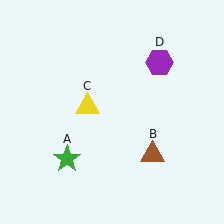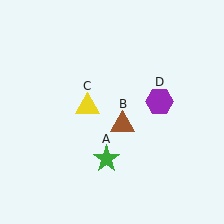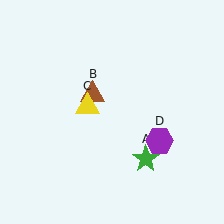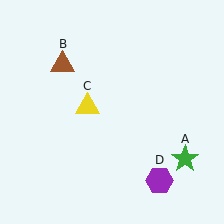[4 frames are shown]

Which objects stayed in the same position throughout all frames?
Yellow triangle (object C) remained stationary.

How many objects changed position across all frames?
3 objects changed position: green star (object A), brown triangle (object B), purple hexagon (object D).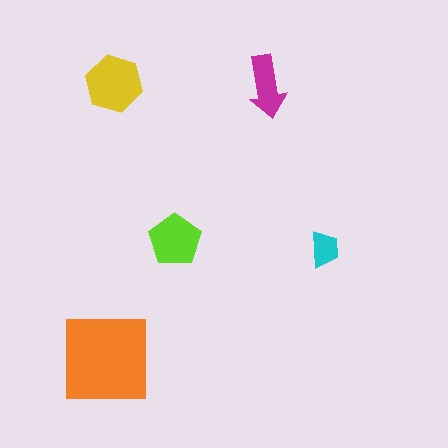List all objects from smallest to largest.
The cyan trapezoid, the magenta arrow, the lime pentagon, the yellow hexagon, the orange square.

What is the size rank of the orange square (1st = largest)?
1st.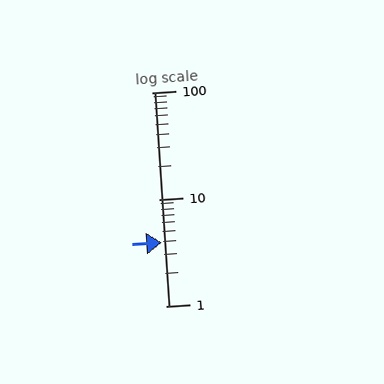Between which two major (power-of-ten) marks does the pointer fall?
The pointer is between 1 and 10.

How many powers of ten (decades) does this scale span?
The scale spans 2 decades, from 1 to 100.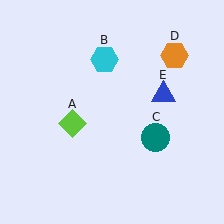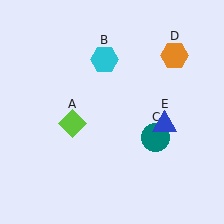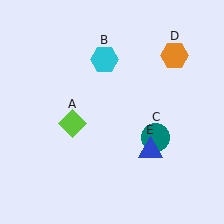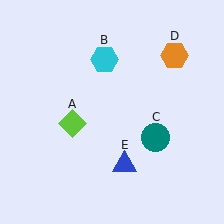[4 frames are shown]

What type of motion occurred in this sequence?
The blue triangle (object E) rotated clockwise around the center of the scene.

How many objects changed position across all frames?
1 object changed position: blue triangle (object E).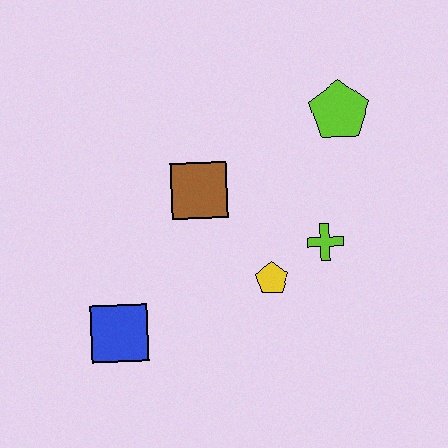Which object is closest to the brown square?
The yellow pentagon is closest to the brown square.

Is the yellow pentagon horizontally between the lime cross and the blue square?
Yes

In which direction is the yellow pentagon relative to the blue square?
The yellow pentagon is to the right of the blue square.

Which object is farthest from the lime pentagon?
The blue square is farthest from the lime pentagon.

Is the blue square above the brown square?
No